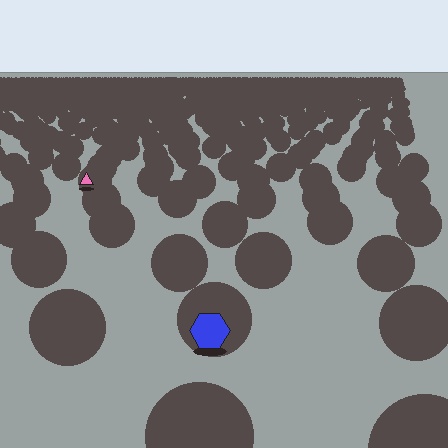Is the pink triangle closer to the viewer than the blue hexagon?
No. The blue hexagon is closer — you can tell from the texture gradient: the ground texture is coarser near it.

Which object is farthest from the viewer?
The pink triangle is farthest from the viewer. It appears smaller and the ground texture around it is denser.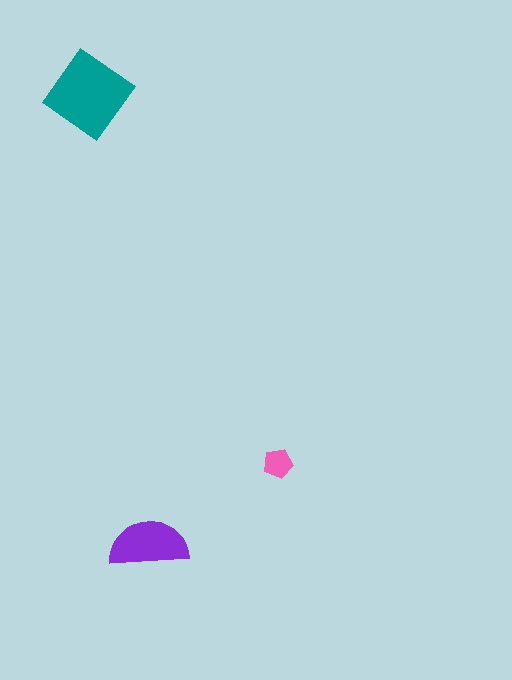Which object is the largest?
The teal diamond.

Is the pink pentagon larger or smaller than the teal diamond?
Smaller.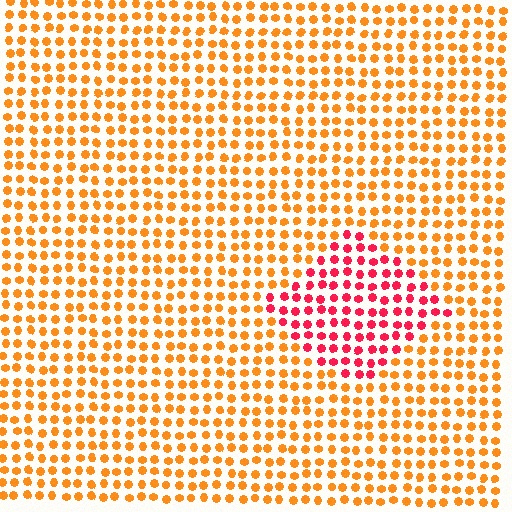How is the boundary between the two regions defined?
The boundary is defined purely by a slight shift in hue (about 45 degrees). Spacing, size, and orientation are identical on both sides.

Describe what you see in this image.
The image is filled with small orange elements in a uniform arrangement. A diamond-shaped region is visible where the elements are tinted to a slightly different hue, forming a subtle color boundary.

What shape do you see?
I see a diamond.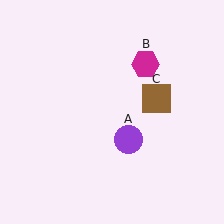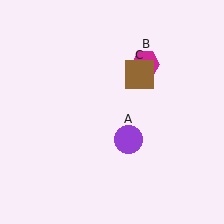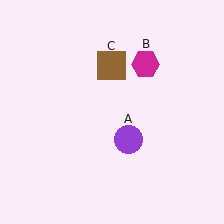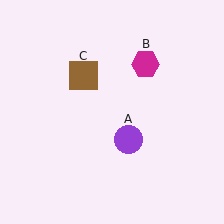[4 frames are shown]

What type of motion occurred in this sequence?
The brown square (object C) rotated counterclockwise around the center of the scene.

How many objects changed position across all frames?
1 object changed position: brown square (object C).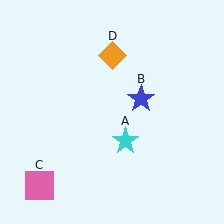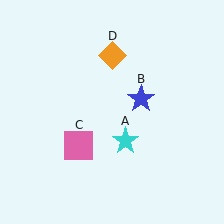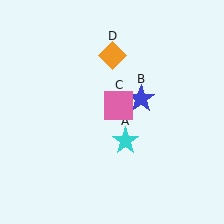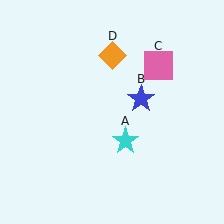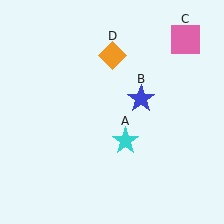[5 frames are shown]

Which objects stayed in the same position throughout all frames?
Cyan star (object A) and blue star (object B) and orange diamond (object D) remained stationary.